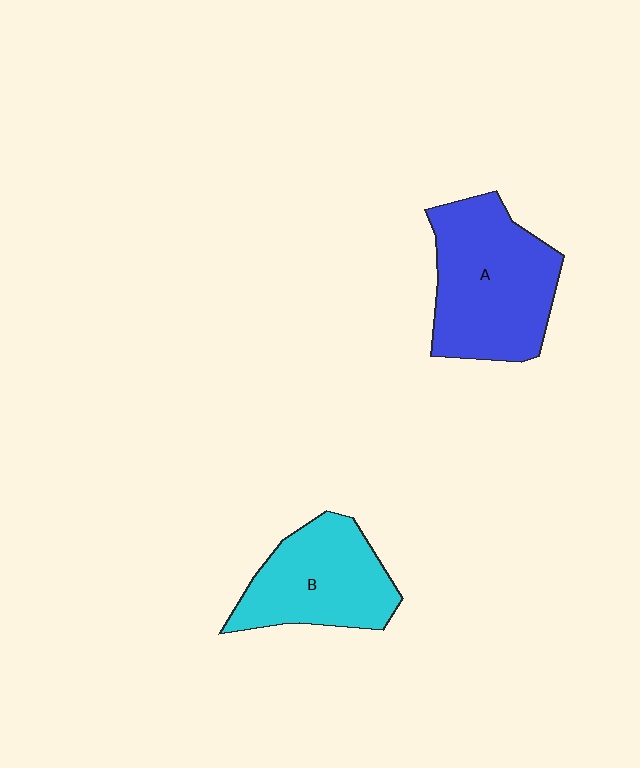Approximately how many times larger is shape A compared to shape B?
Approximately 1.3 times.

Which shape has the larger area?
Shape A (blue).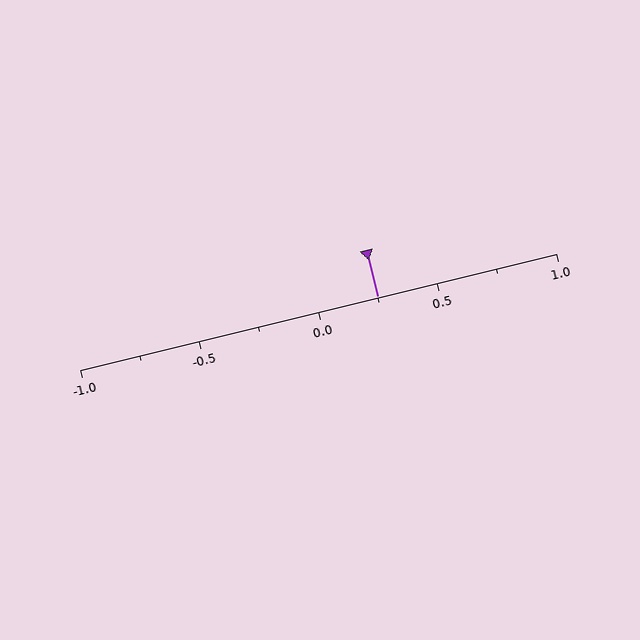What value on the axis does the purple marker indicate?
The marker indicates approximately 0.25.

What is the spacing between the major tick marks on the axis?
The major ticks are spaced 0.5 apart.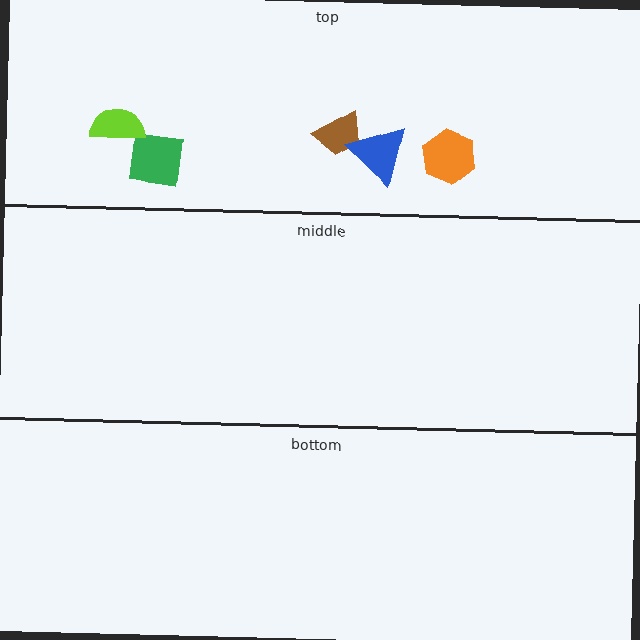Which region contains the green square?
The top region.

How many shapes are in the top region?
5.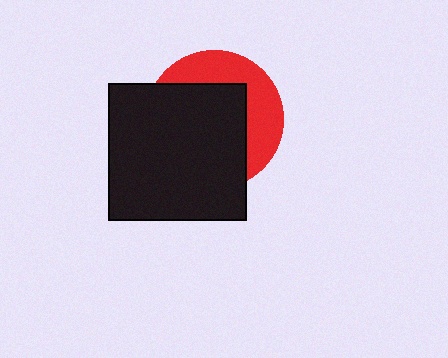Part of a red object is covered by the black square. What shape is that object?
It is a circle.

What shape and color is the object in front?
The object in front is a black square.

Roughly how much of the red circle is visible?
A small part of it is visible (roughly 37%).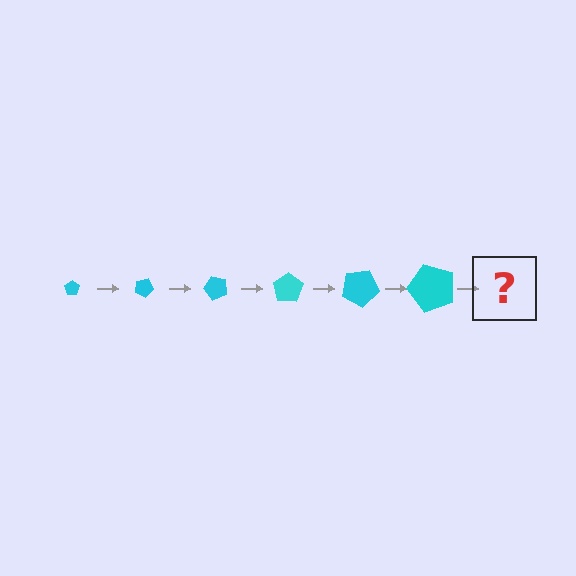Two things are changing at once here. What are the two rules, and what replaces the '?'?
The two rules are that the pentagon grows larger each step and it rotates 25 degrees each step. The '?' should be a pentagon, larger than the previous one and rotated 150 degrees from the start.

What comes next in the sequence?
The next element should be a pentagon, larger than the previous one and rotated 150 degrees from the start.